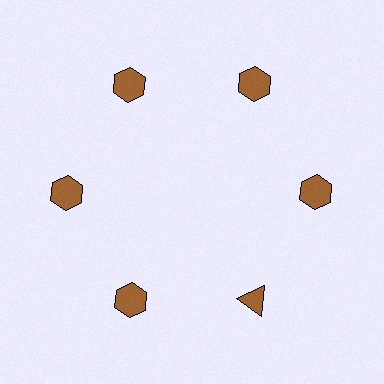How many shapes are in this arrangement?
There are 6 shapes arranged in a ring pattern.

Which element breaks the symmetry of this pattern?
The brown triangle at roughly the 5 o'clock position breaks the symmetry. All other shapes are brown hexagons.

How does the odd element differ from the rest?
It has a different shape: triangle instead of hexagon.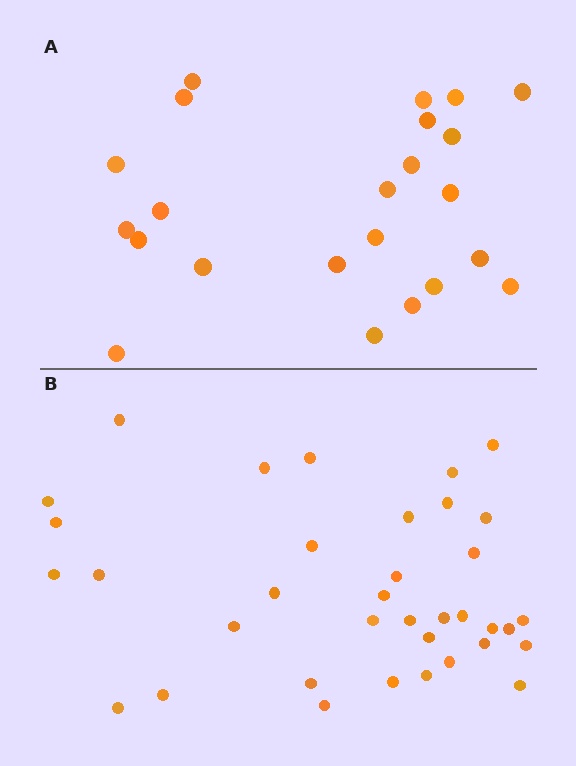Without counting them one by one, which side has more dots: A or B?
Region B (the bottom region) has more dots.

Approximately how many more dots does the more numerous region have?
Region B has approximately 15 more dots than region A.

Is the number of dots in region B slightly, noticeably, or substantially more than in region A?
Region B has substantially more. The ratio is roughly 1.6 to 1.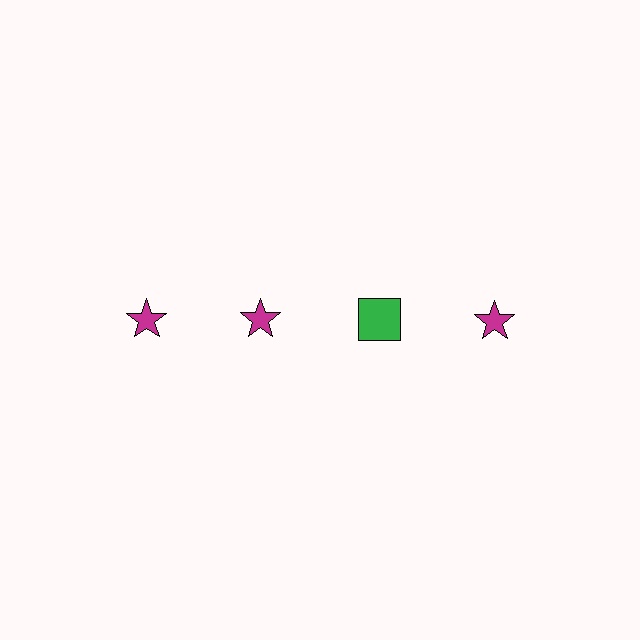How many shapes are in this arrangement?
There are 4 shapes arranged in a grid pattern.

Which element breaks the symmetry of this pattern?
The green square in the top row, center column breaks the symmetry. All other shapes are magenta stars.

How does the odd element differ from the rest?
It differs in both color (green instead of magenta) and shape (square instead of star).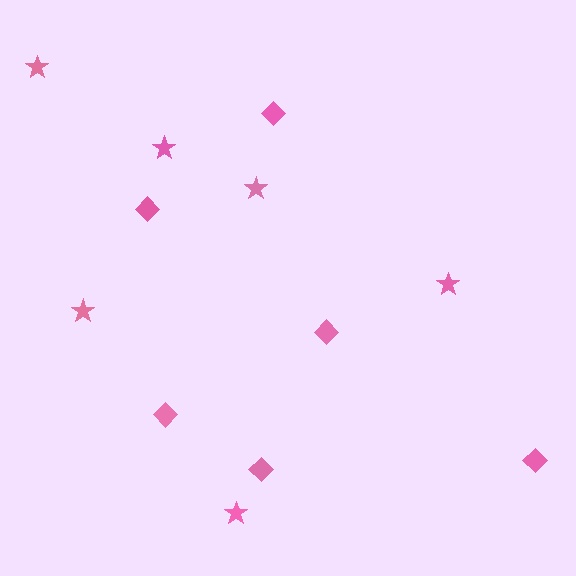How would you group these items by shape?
There are 2 groups: one group of stars (6) and one group of diamonds (6).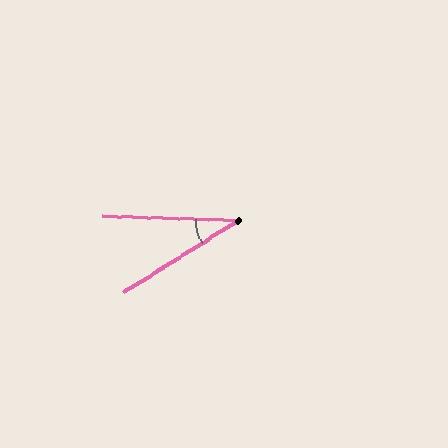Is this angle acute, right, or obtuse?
It is acute.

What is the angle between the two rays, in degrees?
Approximately 34 degrees.